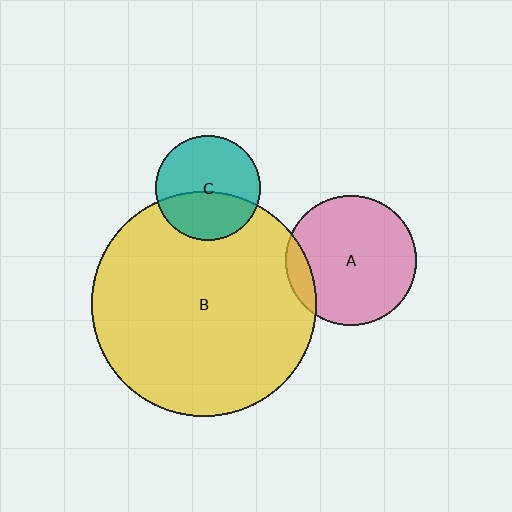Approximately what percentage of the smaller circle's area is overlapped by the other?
Approximately 40%.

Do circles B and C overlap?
Yes.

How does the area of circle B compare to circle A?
Approximately 3.0 times.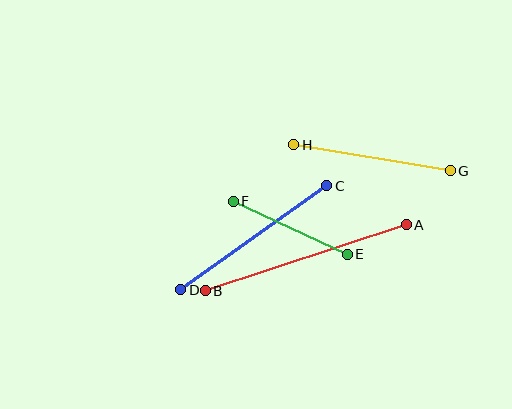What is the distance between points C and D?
The distance is approximately 179 pixels.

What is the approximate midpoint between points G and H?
The midpoint is at approximately (372, 158) pixels.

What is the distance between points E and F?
The distance is approximately 126 pixels.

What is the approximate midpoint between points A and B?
The midpoint is at approximately (306, 258) pixels.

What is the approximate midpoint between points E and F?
The midpoint is at approximately (290, 228) pixels.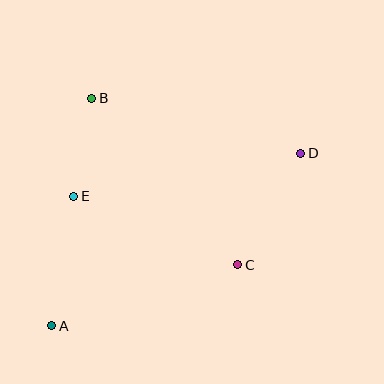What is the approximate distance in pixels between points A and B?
The distance between A and B is approximately 231 pixels.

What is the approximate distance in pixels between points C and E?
The distance between C and E is approximately 178 pixels.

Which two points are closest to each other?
Points B and E are closest to each other.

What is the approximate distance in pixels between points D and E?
The distance between D and E is approximately 231 pixels.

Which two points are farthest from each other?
Points A and D are farthest from each other.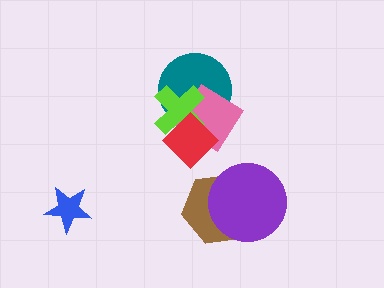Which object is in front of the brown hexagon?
The purple circle is in front of the brown hexagon.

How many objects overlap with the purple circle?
1 object overlaps with the purple circle.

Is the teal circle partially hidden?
Yes, it is partially covered by another shape.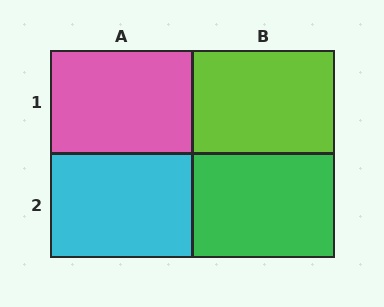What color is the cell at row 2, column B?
Green.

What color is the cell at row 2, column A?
Cyan.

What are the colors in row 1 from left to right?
Pink, lime.